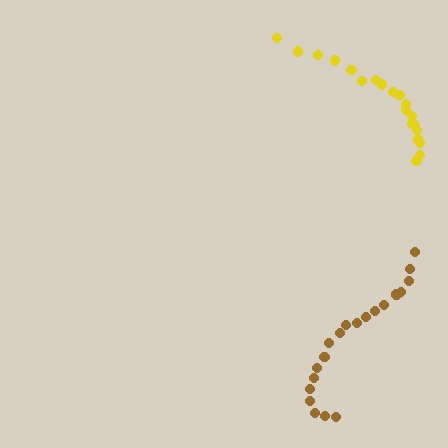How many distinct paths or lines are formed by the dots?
There are 2 distinct paths.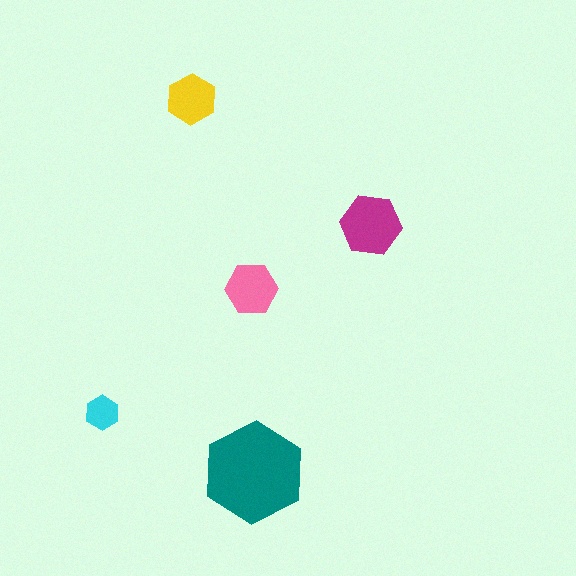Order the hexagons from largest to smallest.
the teal one, the magenta one, the pink one, the yellow one, the cyan one.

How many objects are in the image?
There are 5 objects in the image.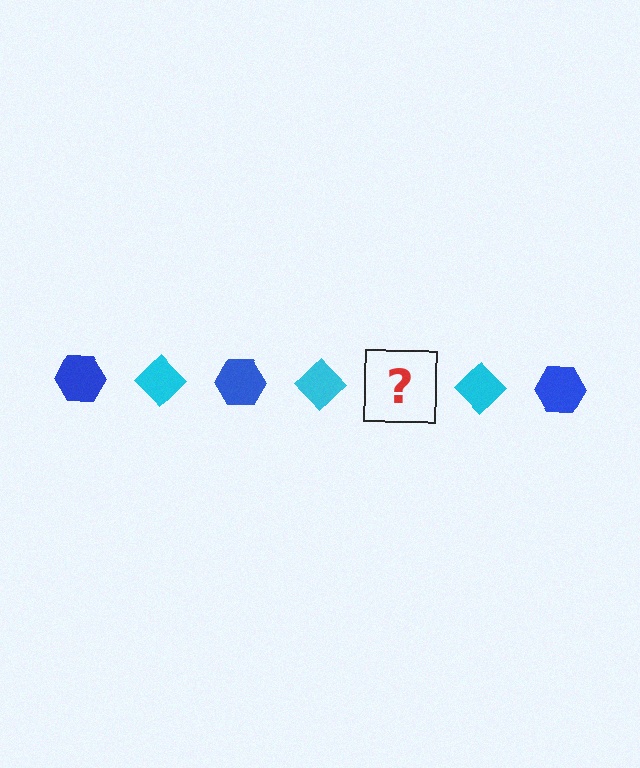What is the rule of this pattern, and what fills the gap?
The rule is that the pattern alternates between blue hexagon and cyan diamond. The gap should be filled with a blue hexagon.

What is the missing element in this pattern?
The missing element is a blue hexagon.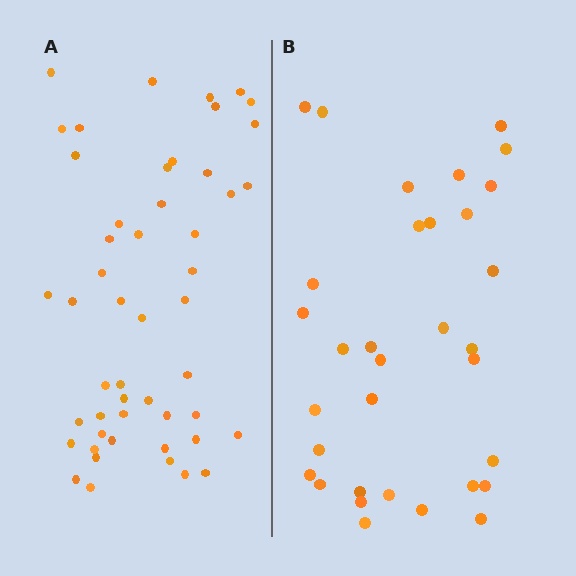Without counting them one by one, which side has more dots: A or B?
Region A (the left region) has more dots.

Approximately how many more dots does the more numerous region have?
Region A has approximately 15 more dots than region B.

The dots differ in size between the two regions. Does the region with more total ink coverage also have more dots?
No. Region B has more total ink coverage because its dots are larger, but region A actually contains more individual dots. Total area can be misleading — the number of items is what matters here.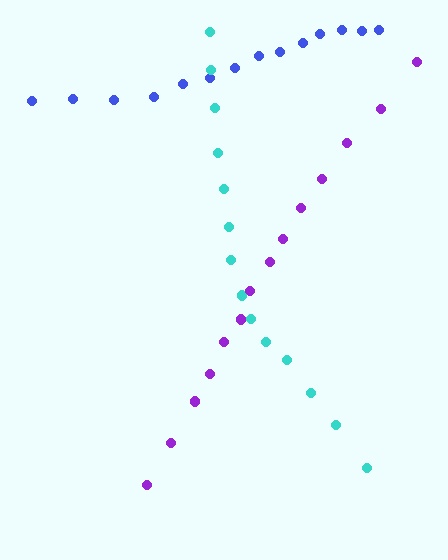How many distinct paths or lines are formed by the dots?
There are 3 distinct paths.